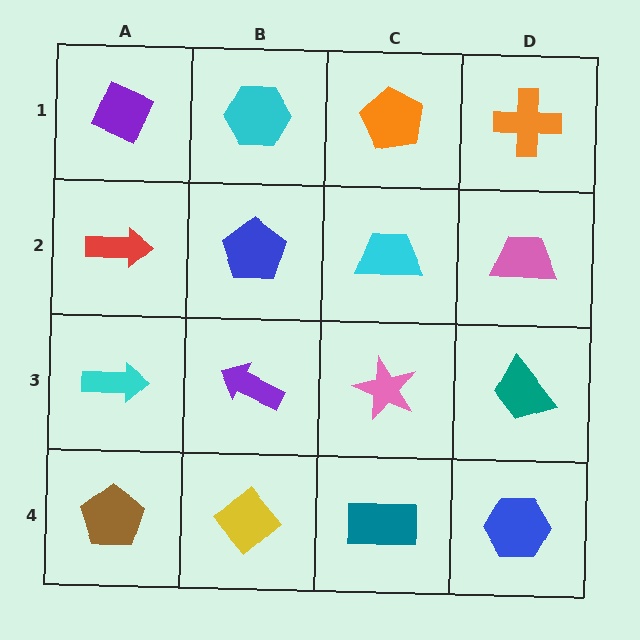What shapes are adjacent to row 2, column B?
A cyan hexagon (row 1, column B), a purple arrow (row 3, column B), a red arrow (row 2, column A), a cyan trapezoid (row 2, column C).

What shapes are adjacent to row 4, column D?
A teal trapezoid (row 3, column D), a teal rectangle (row 4, column C).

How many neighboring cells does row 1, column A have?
2.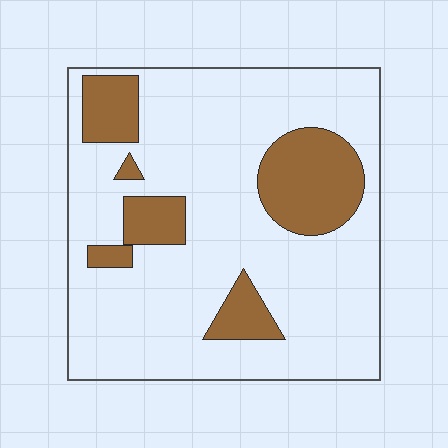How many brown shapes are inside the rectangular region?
6.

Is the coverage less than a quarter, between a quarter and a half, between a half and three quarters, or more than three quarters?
Less than a quarter.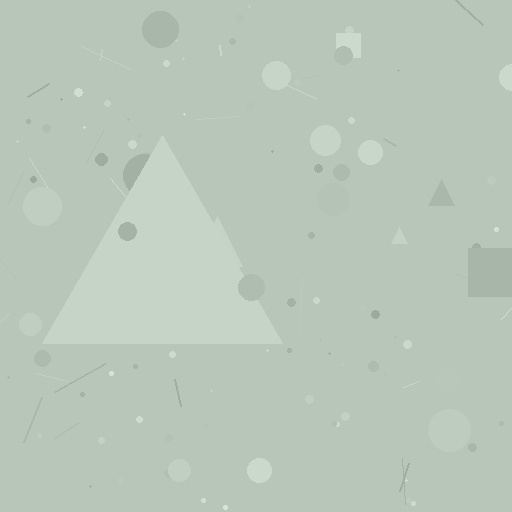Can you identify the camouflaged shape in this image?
The camouflaged shape is a triangle.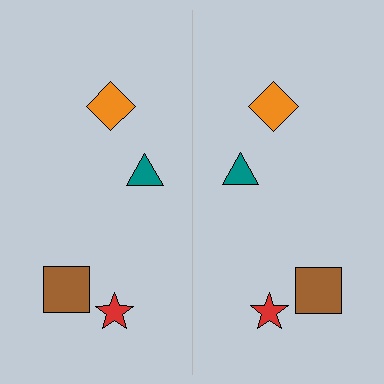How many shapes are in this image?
There are 8 shapes in this image.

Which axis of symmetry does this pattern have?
The pattern has a vertical axis of symmetry running through the center of the image.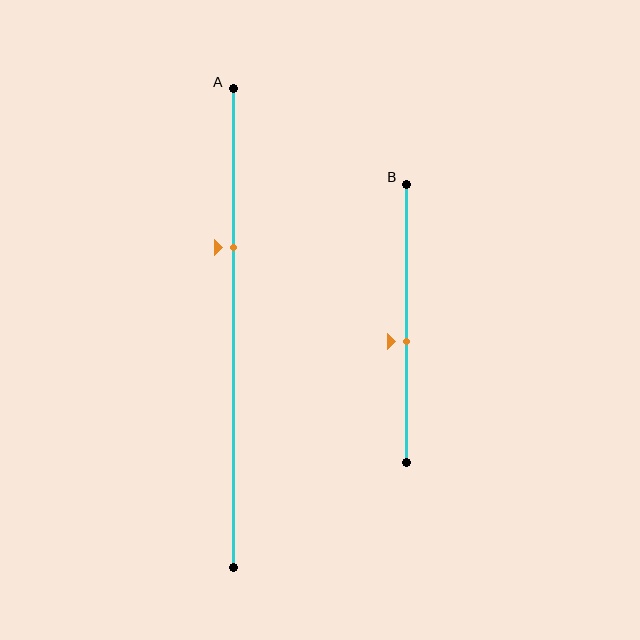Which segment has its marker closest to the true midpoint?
Segment B has its marker closest to the true midpoint.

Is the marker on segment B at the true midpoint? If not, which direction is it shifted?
No, the marker on segment B is shifted downward by about 7% of the segment length.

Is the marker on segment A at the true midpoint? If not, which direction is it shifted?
No, the marker on segment A is shifted upward by about 17% of the segment length.